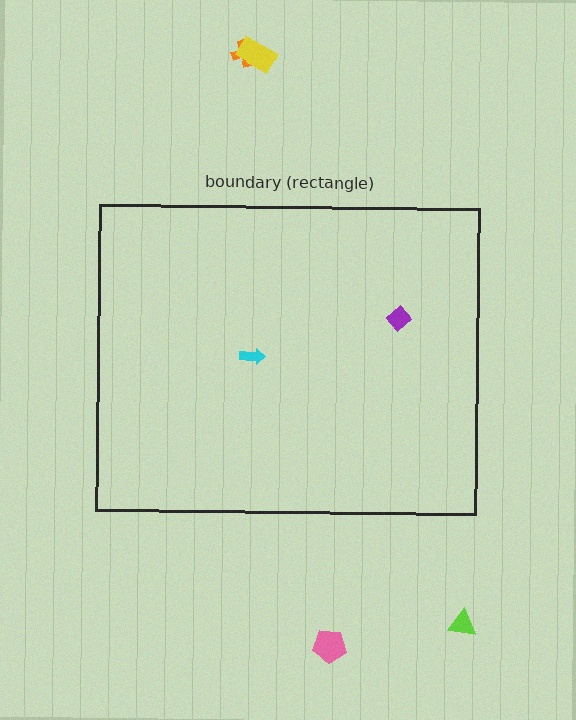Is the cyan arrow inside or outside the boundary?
Inside.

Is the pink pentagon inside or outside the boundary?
Outside.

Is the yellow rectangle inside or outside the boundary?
Outside.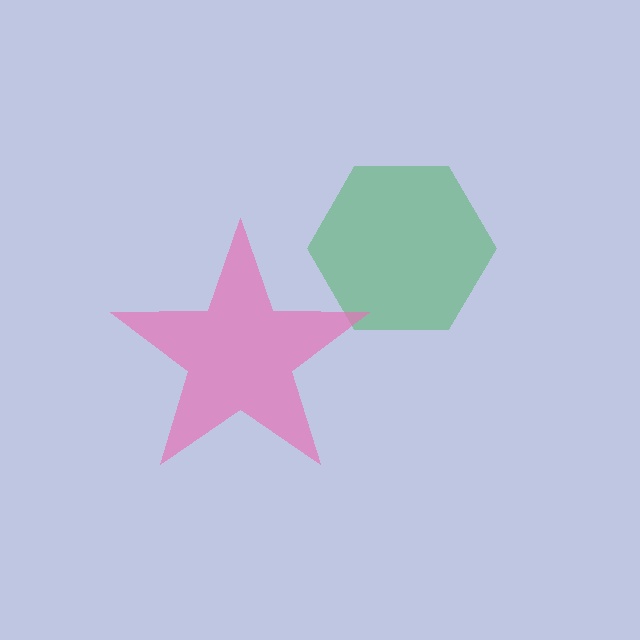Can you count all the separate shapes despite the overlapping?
Yes, there are 2 separate shapes.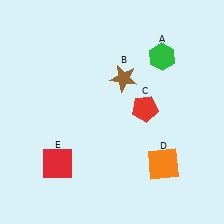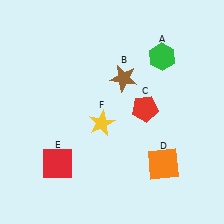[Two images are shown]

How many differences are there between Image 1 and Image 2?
There is 1 difference between the two images.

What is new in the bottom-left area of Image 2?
A yellow star (F) was added in the bottom-left area of Image 2.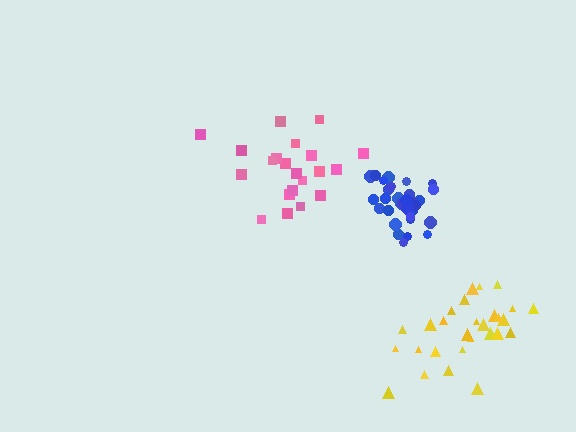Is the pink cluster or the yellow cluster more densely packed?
Yellow.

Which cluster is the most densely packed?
Blue.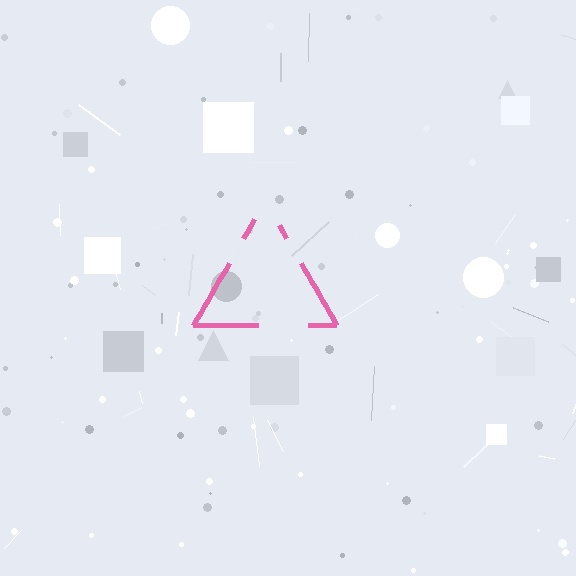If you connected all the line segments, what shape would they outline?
They would outline a triangle.